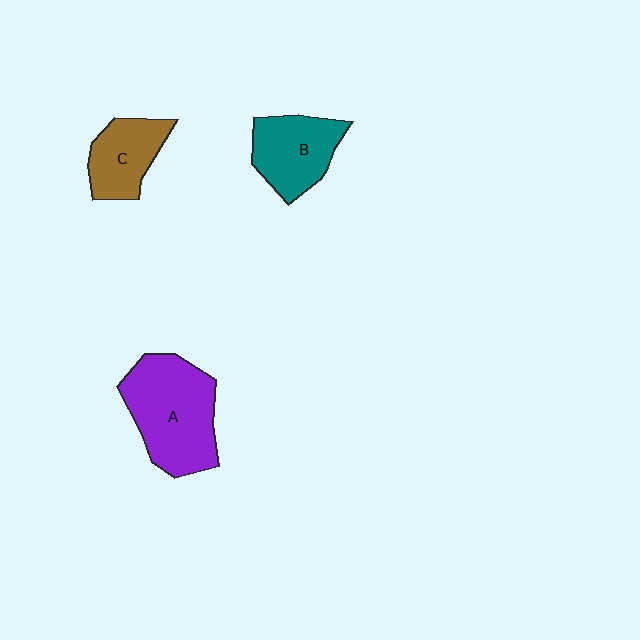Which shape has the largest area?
Shape A (purple).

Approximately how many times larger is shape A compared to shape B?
Approximately 1.5 times.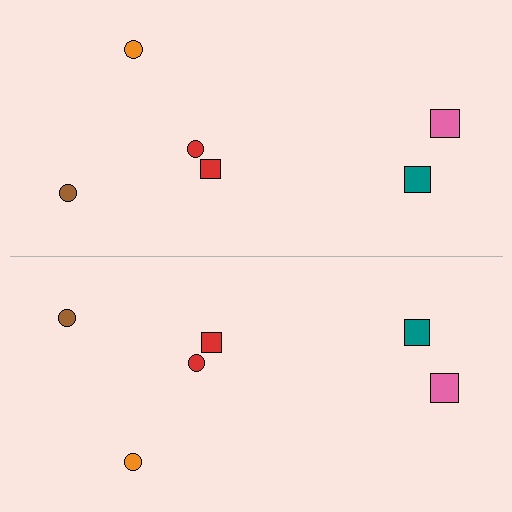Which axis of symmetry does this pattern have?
The pattern has a horizontal axis of symmetry running through the center of the image.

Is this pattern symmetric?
Yes, this pattern has bilateral (reflection) symmetry.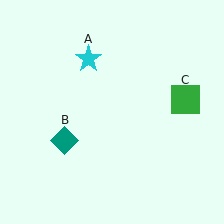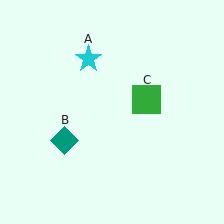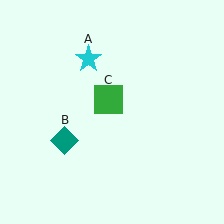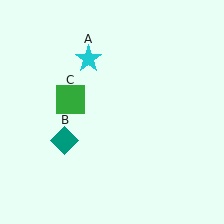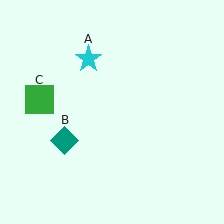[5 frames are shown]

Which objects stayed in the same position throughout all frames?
Cyan star (object A) and teal diamond (object B) remained stationary.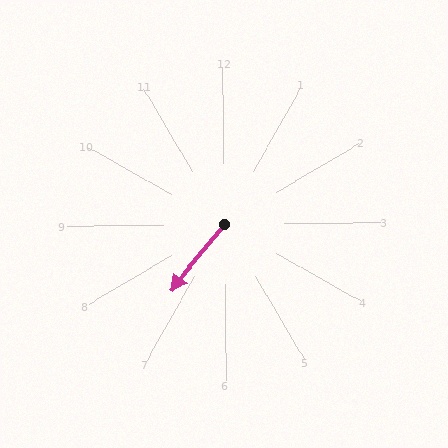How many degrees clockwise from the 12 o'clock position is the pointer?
Approximately 219 degrees.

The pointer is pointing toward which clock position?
Roughly 7 o'clock.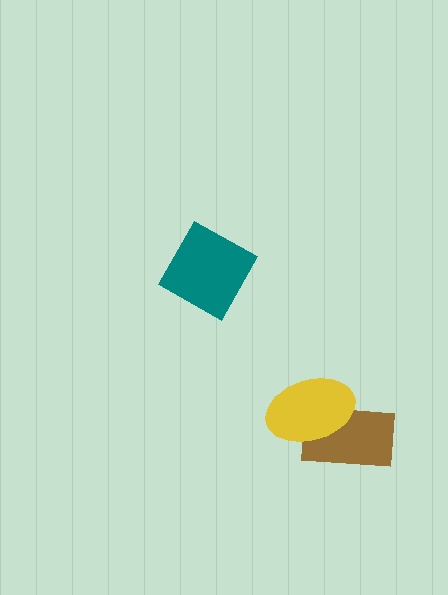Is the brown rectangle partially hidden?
Yes, it is partially covered by another shape.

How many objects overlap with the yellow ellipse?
1 object overlaps with the yellow ellipse.